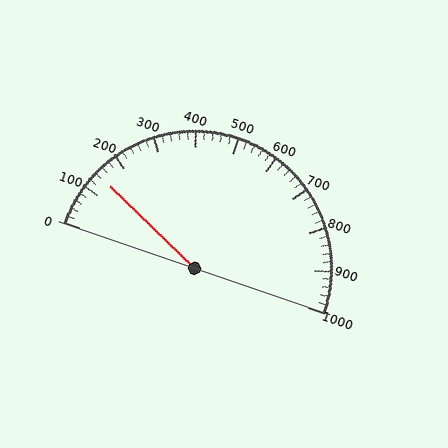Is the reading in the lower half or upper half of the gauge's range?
The reading is in the lower half of the range (0 to 1000).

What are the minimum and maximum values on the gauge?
The gauge ranges from 0 to 1000.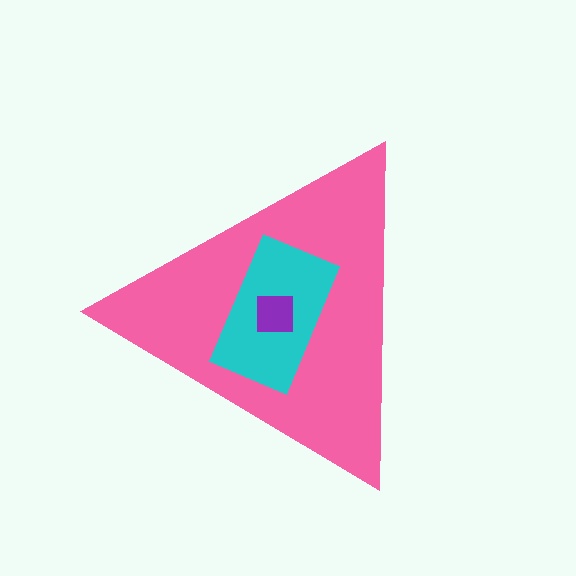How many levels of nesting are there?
3.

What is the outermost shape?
The pink triangle.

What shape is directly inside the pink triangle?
The cyan rectangle.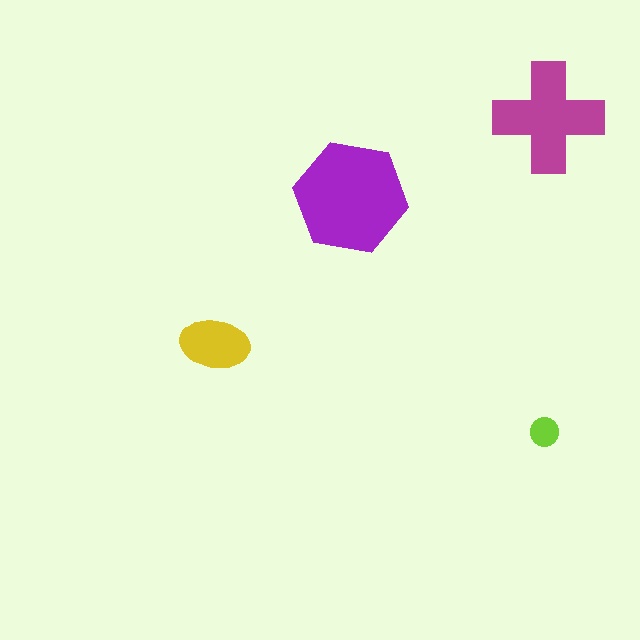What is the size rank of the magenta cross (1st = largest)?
2nd.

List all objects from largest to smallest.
The purple hexagon, the magenta cross, the yellow ellipse, the lime circle.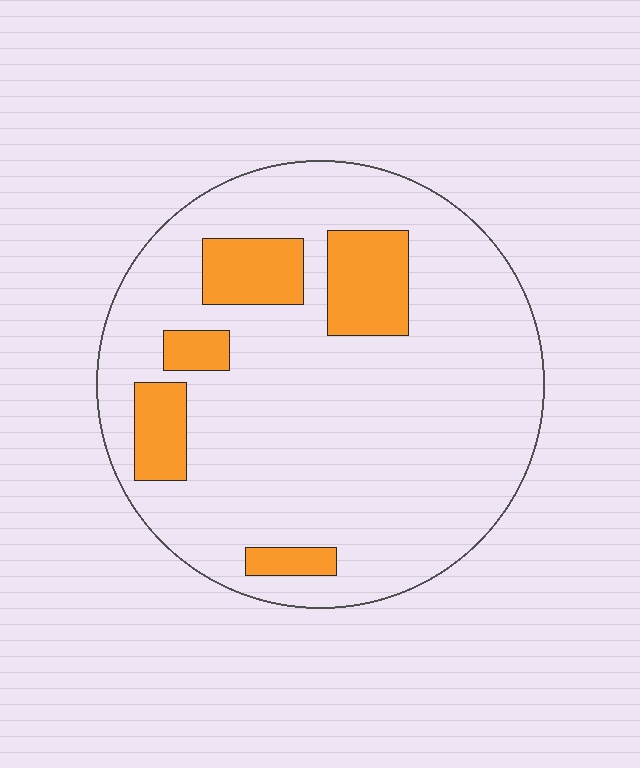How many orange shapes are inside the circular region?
5.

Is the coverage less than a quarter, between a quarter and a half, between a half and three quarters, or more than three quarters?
Less than a quarter.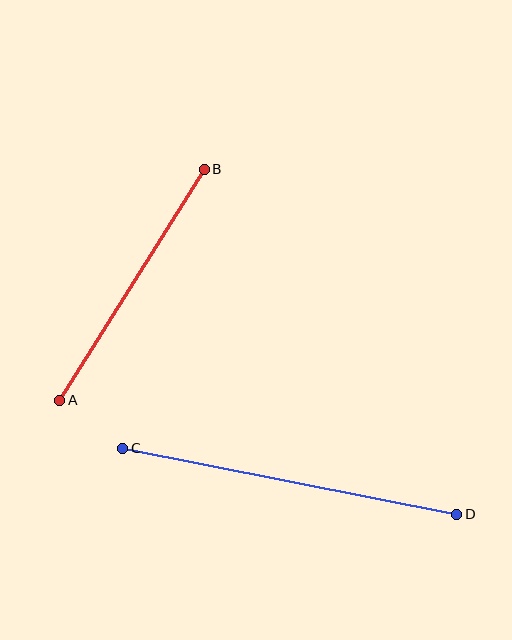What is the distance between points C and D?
The distance is approximately 340 pixels.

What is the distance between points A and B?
The distance is approximately 272 pixels.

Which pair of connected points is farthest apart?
Points C and D are farthest apart.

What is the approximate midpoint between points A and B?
The midpoint is at approximately (132, 285) pixels.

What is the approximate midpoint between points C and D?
The midpoint is at approximately (290, 481) pixels.